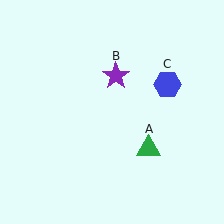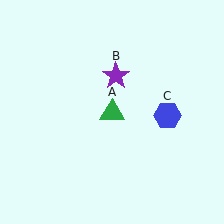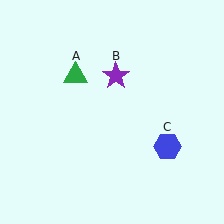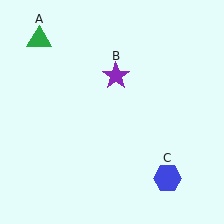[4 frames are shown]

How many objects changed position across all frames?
2 objects changed position: green triangle (object A), blue hexagon (object C).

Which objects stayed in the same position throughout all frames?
Purple star (object B) remained stationary.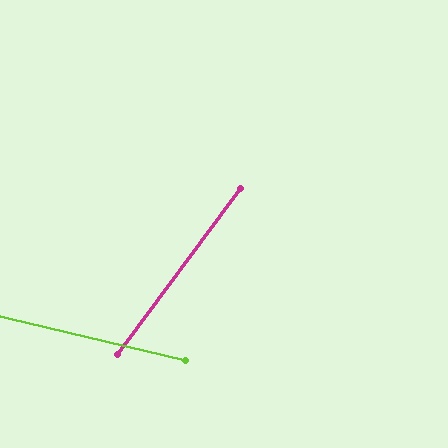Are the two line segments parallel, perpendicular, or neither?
Neither parallel nor perpendicular — they differ by about 67°.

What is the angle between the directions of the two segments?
Approximately 67 degrees.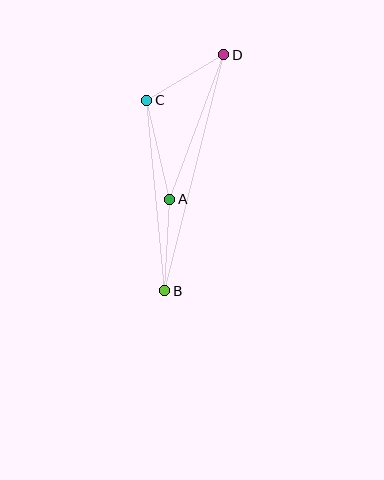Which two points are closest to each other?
Points C and D are closest to each other.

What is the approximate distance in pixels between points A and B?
The distance between A and B is approximately 92 pixels.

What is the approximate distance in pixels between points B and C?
The distance between B and C is approximately 191 pixels.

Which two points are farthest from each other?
Points B and D are farthest from each other.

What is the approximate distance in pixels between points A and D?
The distance between A and D is approximately 154 pixels.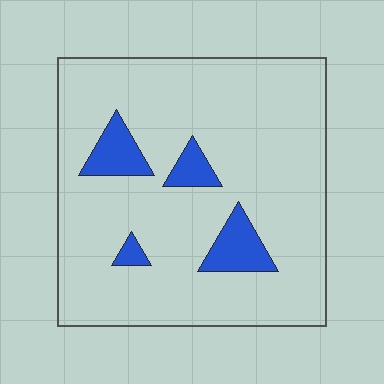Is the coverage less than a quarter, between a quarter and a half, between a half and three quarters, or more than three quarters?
Less than a quarter.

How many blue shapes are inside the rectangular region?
4.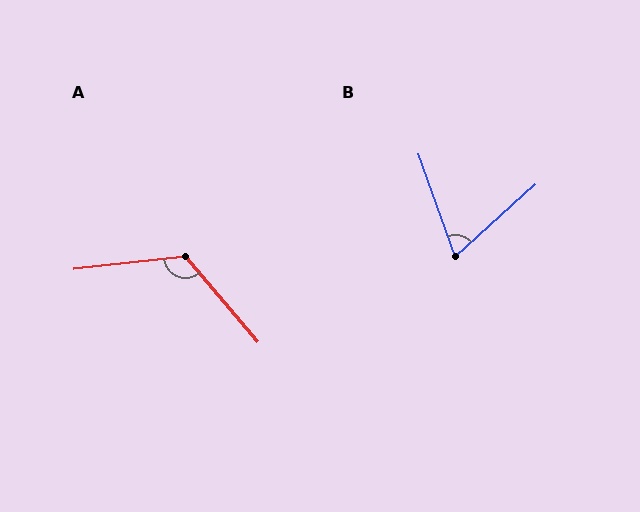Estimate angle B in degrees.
Approximately 67 degrees.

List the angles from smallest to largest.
B (67°), A (124°).